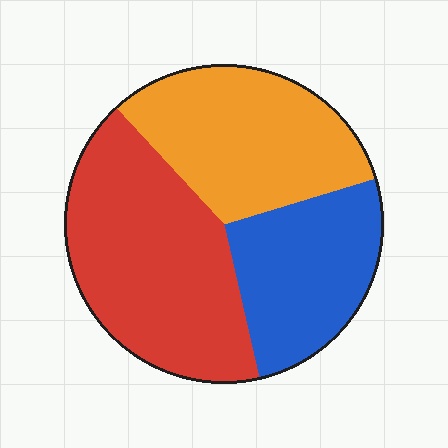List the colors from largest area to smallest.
From largest to smallest: red, orange, blue.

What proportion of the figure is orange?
Orange takes up between a quarter and a half of the figure.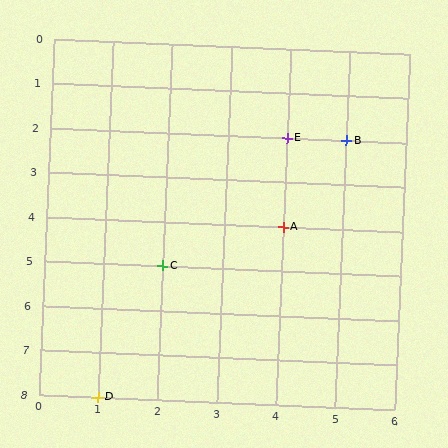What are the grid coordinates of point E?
Point E is at grid coordinates (4, 2).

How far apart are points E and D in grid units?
Points E and D are 3 columns and 6 rows apart (about 6.7 grid units diagonally).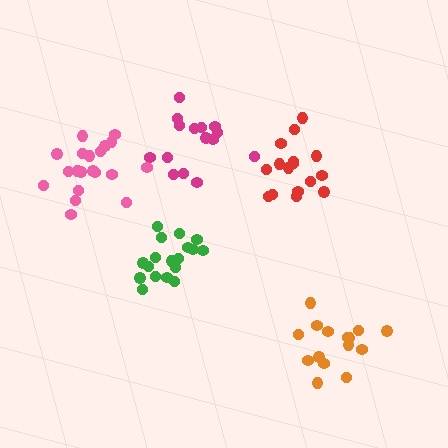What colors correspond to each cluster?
The clusters are colored: red, magenta, orange, pink, green.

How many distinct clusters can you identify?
There are 5 distinct clusters.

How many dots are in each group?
Group 1: 16 dots, Group 2: 15 dots, Group 3: 15 dots, Group 4: 20 dots, Group 5: 18 dots (84 total).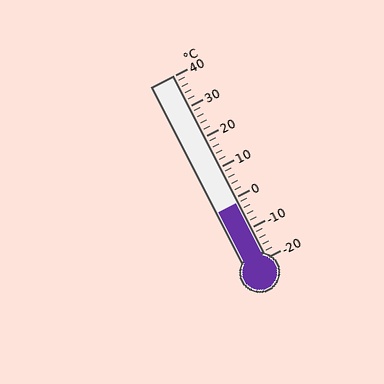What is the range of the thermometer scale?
The thermometer scale ranges from -20°C to 40°C.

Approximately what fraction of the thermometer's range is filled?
The thermometer is filled to approximately 30% of its range.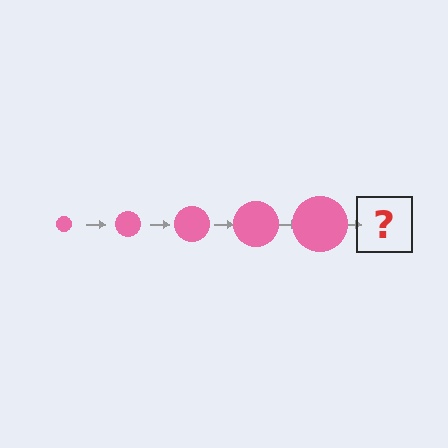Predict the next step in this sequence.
The next step is a pink circle, larger than the previous one.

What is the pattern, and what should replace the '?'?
The pattern is that the circle gets progressively larger each step. The '?' should be a pink circle, larger than the previous one.